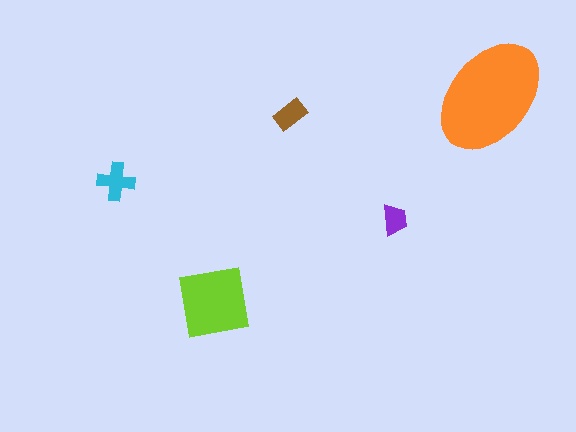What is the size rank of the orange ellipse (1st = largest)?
1st.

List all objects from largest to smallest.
The orange ellipse, the lime square, the cyan cross, the brown rectangle, the purple trapezoid.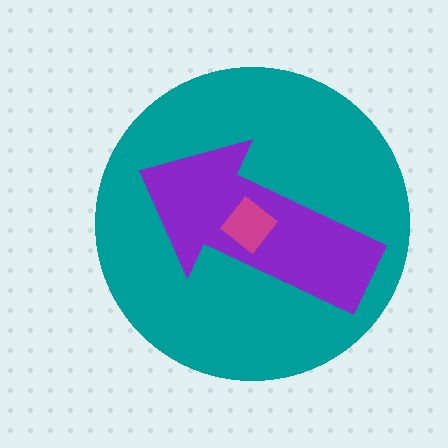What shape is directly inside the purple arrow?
The magenta diamond.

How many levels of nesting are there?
3.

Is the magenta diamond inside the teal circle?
Yes.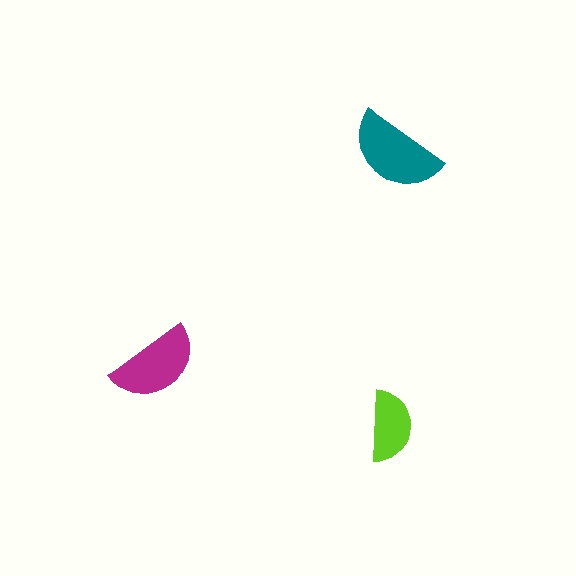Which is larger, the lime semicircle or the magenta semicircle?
The magenta one.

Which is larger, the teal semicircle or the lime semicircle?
The teal one.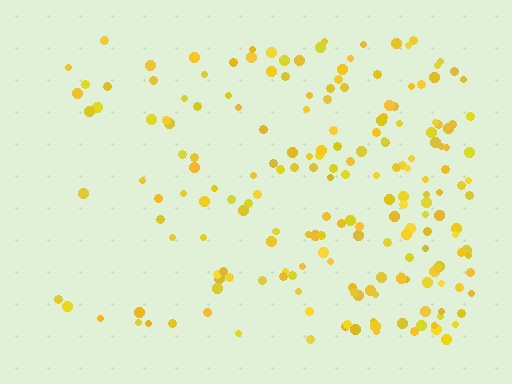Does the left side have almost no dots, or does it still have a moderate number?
Still a moderate number, just noticeably fewer than the right.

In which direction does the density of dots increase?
From left to right, with the right side densest.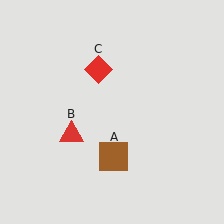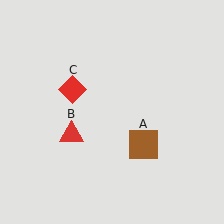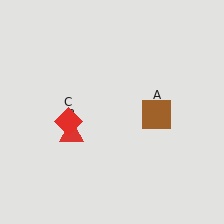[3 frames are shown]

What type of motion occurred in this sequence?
The brown square (object A), red diamond (object C) rotated counterclockwise around the center of the scene.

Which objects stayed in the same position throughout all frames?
Red triangle (object B) remained stationary.